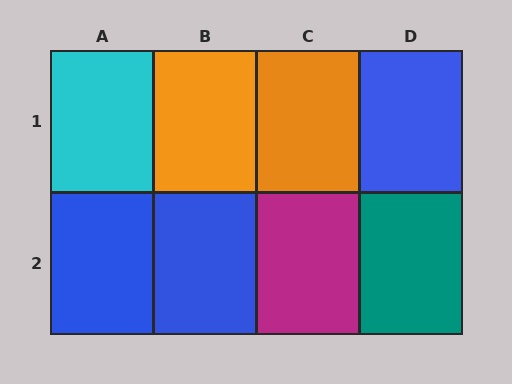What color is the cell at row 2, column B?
Blue.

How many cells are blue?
3 cells are blue.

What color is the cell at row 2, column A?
Blue.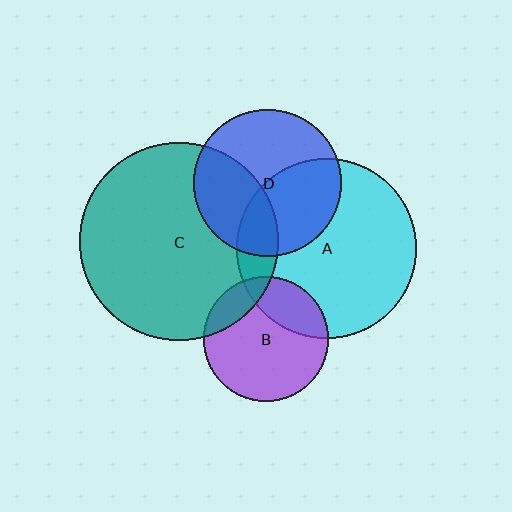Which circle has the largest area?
Circle C (teal).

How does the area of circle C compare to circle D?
Approximately 1.8 times.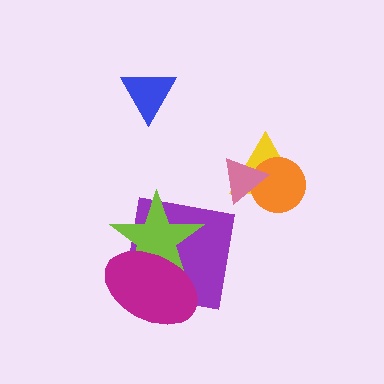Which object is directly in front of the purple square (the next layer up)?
The lime star is directly in front of the purple square.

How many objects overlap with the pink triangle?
2 objects overlap with the pink triangle.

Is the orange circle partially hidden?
Yes, it is partially covered by another shape.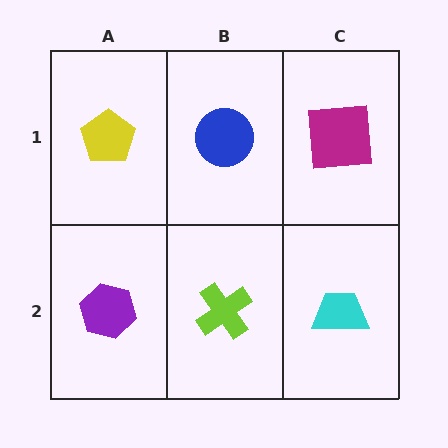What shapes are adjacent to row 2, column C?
A magenta square (row 1, column C), a lime cross (row 2, column B).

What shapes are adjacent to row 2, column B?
A blue circle (row 1, column B), a purple hexagon (row 2, column A), a cyan trapezoid (row 2, column C).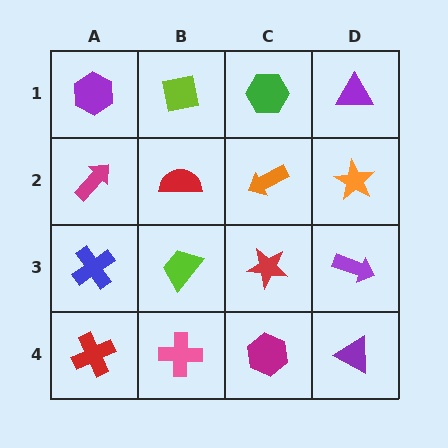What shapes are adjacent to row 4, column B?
A lime trapezoid (row 3, column B), a red cross (row 4, column A), a magenta hexagon (row 4, column C).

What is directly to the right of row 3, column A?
A lime trapezoid.